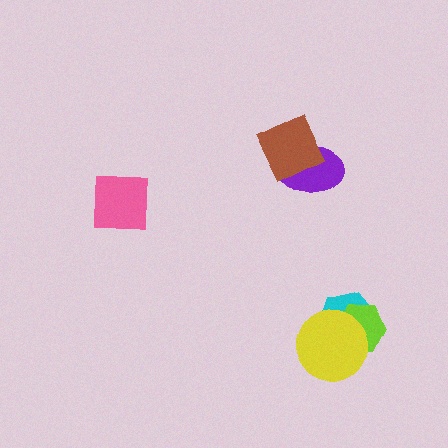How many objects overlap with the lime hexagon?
2 objects overlap with the lime hexagon.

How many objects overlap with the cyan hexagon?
2 objects overlap with the cyan hexagon.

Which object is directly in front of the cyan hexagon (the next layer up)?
The lime hexagon is directly in front of the cyan hexagon.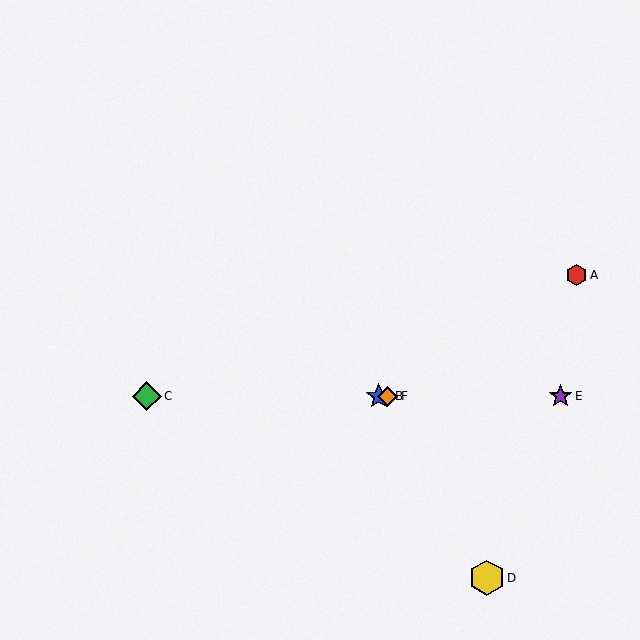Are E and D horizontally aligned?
No, E is at y≈396 and D is at y≈578.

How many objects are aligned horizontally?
4 objects (B, C, E, F) are aligned horizontally.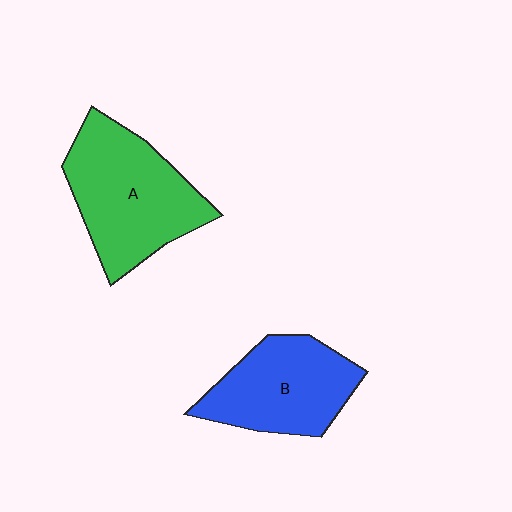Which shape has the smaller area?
Shape B (blue).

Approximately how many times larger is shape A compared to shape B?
Approximately 1.2 times.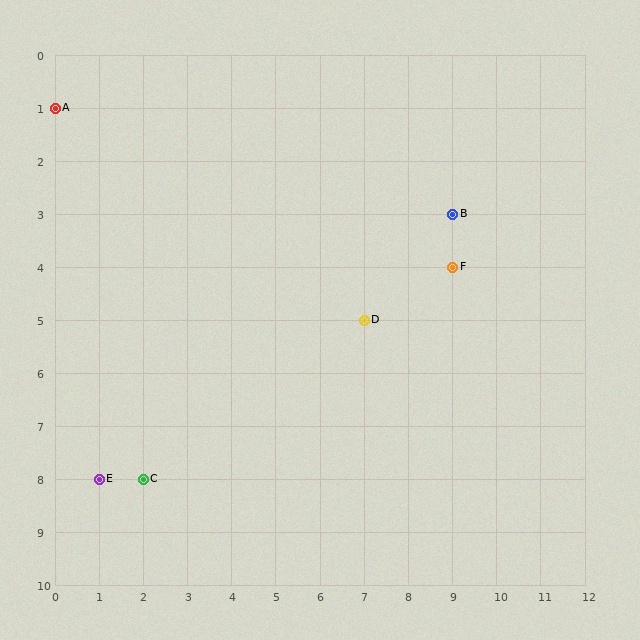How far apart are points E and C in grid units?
Points E and C are 1 column apart.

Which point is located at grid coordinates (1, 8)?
Point E is at (1, 8).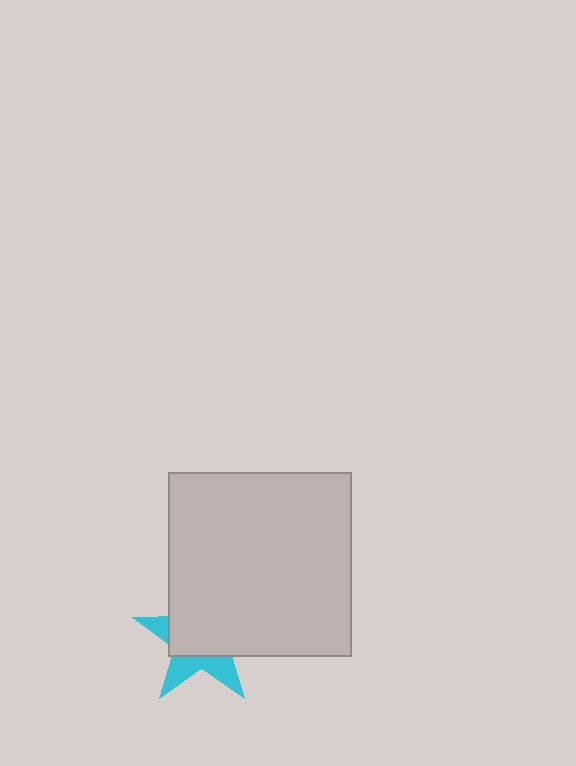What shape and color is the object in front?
The object in front is a light gray square.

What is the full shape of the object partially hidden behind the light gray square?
The partially hidden object is a cyan star.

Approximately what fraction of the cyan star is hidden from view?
Roughly 65% of the cyan star is hidden behind the light gray square.